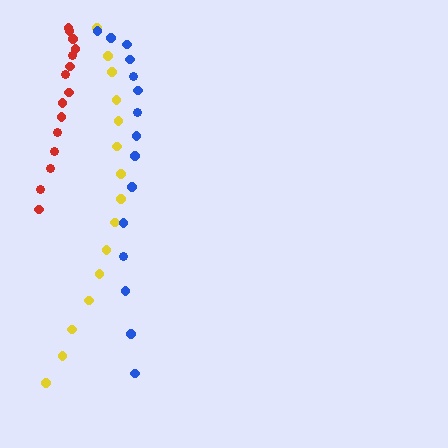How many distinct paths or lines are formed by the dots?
There are 3 distinct paths.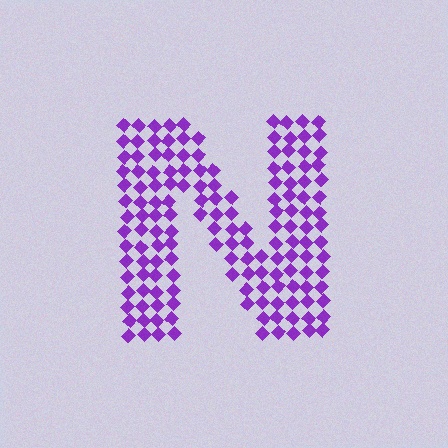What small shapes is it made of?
It is made of small diamonds.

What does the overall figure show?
The overall figure shows the letter N.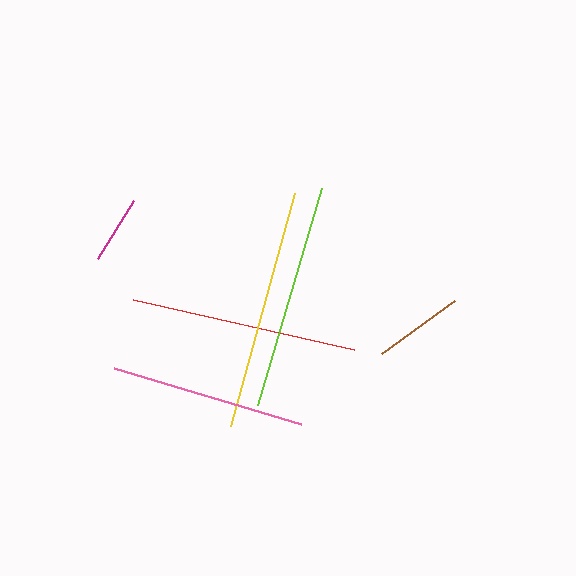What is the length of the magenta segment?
The magenta segment is approximately 69 pixels long.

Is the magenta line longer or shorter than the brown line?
The brown line is longer than the magenta line.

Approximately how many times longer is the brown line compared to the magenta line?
The brown line is approximately 1.3 times the length of the magenta line.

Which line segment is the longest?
The yellow line is the longest at approximately 241 pixels.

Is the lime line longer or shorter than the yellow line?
The yellow line is longer than the lime line.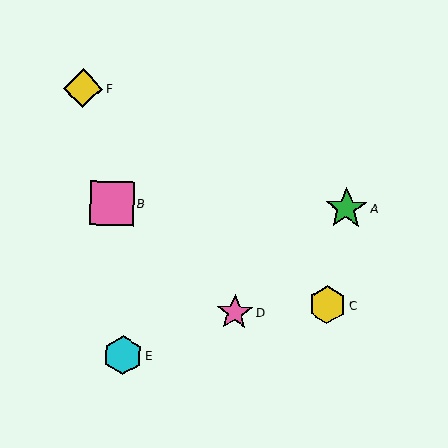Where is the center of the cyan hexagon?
The center of the cyan hexagon is at (123, 355).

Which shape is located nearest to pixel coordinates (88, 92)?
The yellow diamond (labeled F) at (83, 88) is nearest to that location.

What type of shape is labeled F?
Shape F is a yellow diamond.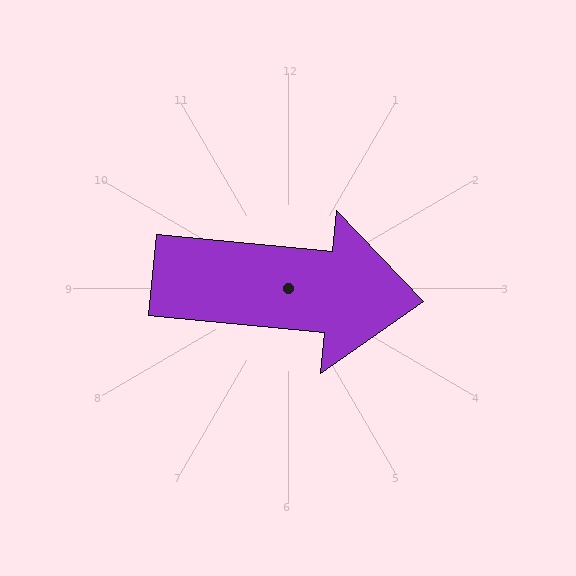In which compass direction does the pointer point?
East.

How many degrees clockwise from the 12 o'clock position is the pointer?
Approximately 96 degrees.